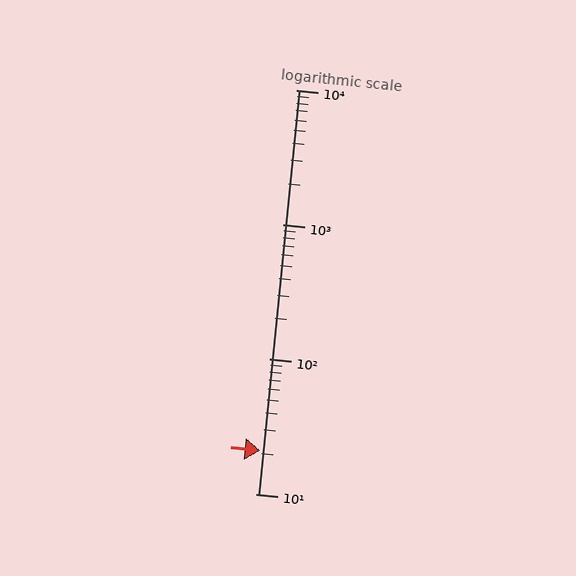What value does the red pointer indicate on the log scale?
The pointer indicates approximately 21.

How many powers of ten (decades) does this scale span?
The scale spans 3 decades, from 10 to 10000.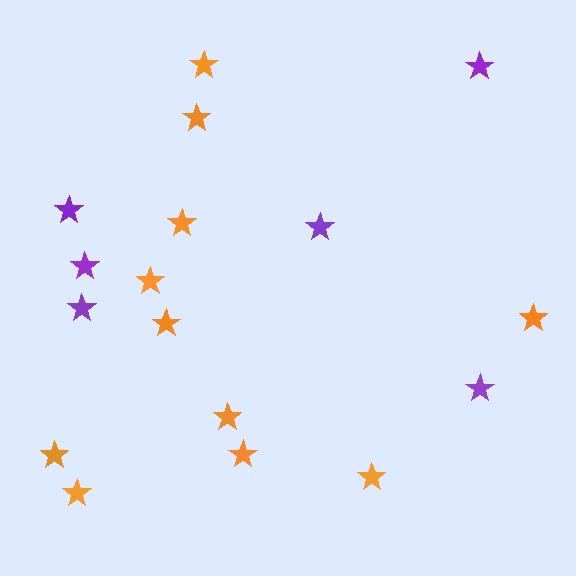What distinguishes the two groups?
There are 2 groups: one group of purple stars (6) and one group of orange stars (11).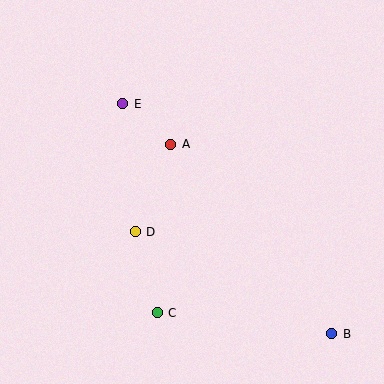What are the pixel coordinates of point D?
Point D is at (135, 232).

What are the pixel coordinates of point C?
Point C is at (157, 313).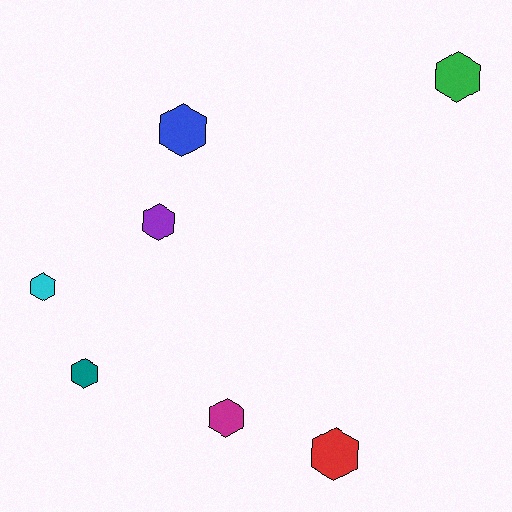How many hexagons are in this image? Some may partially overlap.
There are 7 hexagons.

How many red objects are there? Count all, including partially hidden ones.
There is 1 red object.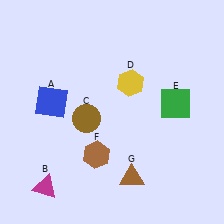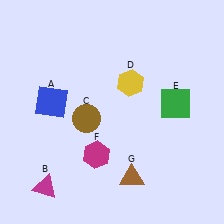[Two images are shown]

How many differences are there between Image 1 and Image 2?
There is 1 difference between the two images.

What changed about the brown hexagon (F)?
In Image 1, F is brown. In Image 2, it changed to magenta.